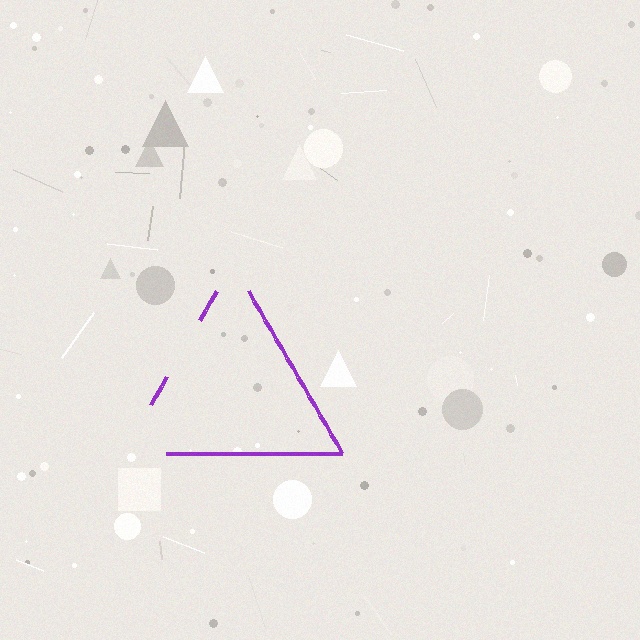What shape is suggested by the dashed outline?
The dashed outline suggests a triangle.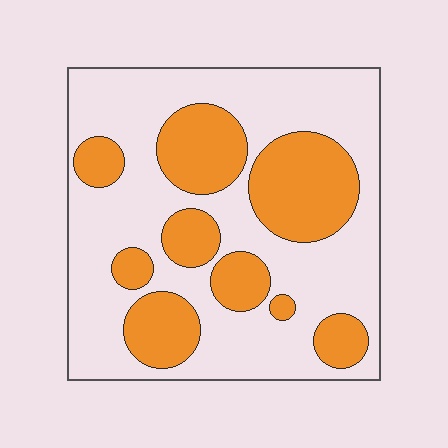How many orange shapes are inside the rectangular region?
9.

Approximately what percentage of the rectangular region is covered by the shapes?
Approximately 35%.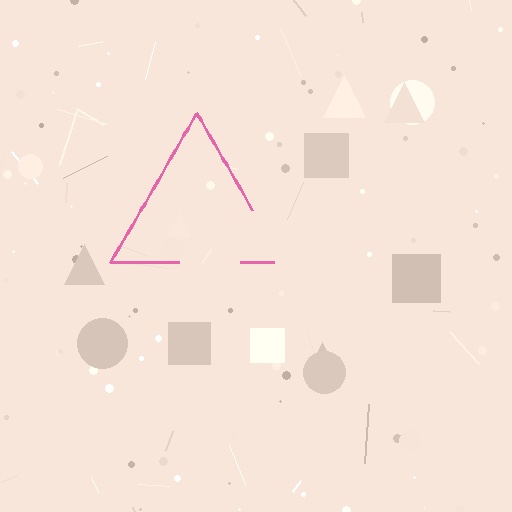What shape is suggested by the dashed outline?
The dashed outline suggests a triangle.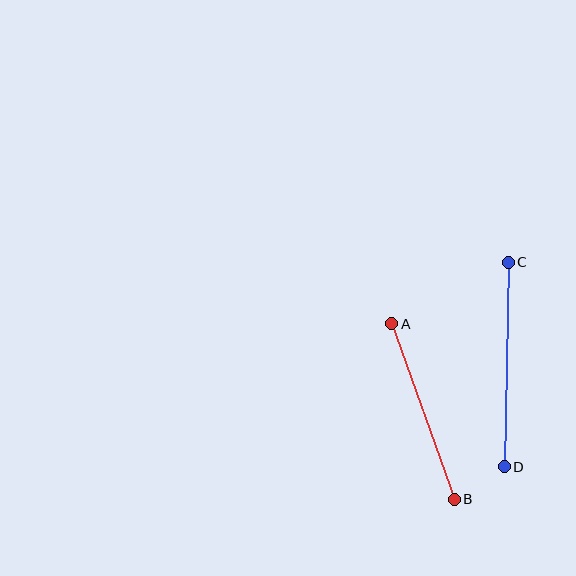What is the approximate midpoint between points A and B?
The midpoint is at approximately (423, 412) pixels.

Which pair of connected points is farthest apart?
Points C and D are farthest apart.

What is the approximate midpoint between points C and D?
The midpoint is at approximately (506, 365) pixels.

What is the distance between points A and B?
The distance is approximately 186 pixels.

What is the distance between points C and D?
The distance is approximately 205 pixels.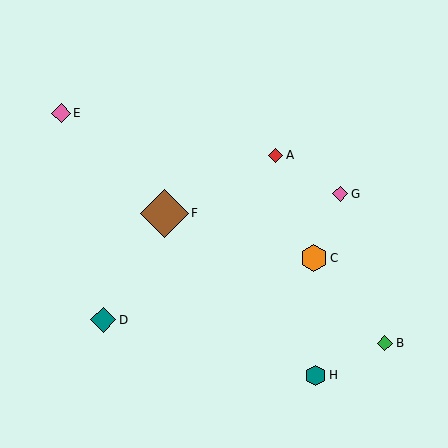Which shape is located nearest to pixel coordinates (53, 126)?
The pink diamond (labeled E) at (61, 113) is nearest to that location.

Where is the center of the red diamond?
The center of the red diamond is at (276, 155).